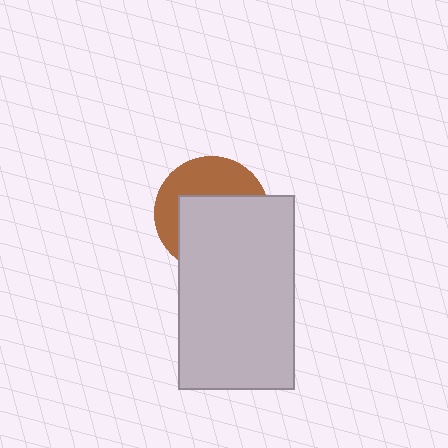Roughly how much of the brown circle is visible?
A small part of it is visible (roughly 42%).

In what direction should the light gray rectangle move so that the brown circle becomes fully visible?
The light gray rectangle should move toward the lower-right. That is the shortest direction to clear the overlap and leave the brown circle fully visible.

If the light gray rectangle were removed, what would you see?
You would see the complete brown circle.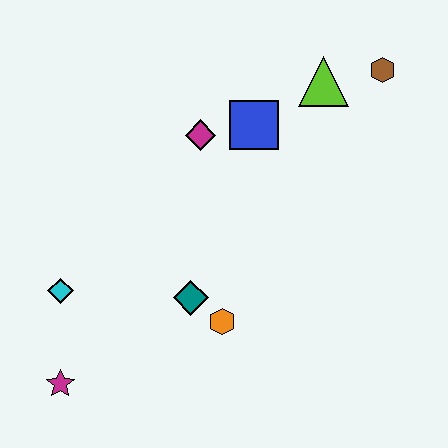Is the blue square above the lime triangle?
No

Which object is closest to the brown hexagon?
The lime triangle is closest to the brown hexagon.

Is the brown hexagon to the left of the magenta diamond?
No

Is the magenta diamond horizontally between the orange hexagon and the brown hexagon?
No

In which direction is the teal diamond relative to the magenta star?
The teal diamond is to the right of the magenta star.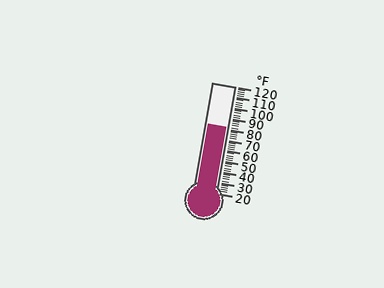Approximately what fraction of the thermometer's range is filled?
The thermometer is filled to approximately 60% of its range.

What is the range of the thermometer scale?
The thermometer scale ranges from 20°F to 120°F.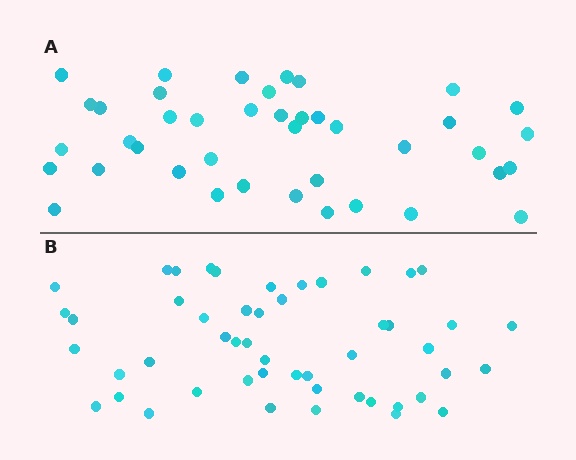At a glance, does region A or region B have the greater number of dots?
Region B (the bottom region) has more dots.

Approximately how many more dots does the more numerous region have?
Region B has roughly 8 or so more dots than region A.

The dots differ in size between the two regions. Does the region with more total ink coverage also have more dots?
No. Region A has more total ink coverage because its dots are larger, but region B actually contains more individual dots. Total area can be misleading — the number of items is what matters here.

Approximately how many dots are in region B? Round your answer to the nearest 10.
About 50 dots.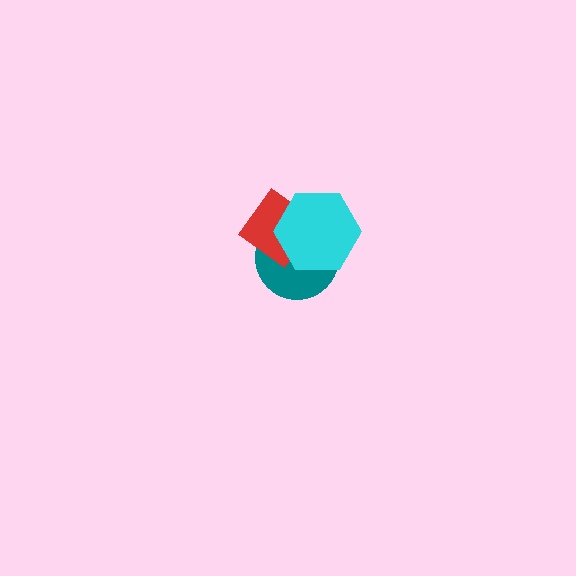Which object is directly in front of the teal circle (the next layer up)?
The red diamond is directly in front of the teal circle.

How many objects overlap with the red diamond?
2 objects overlap with the red diamond.